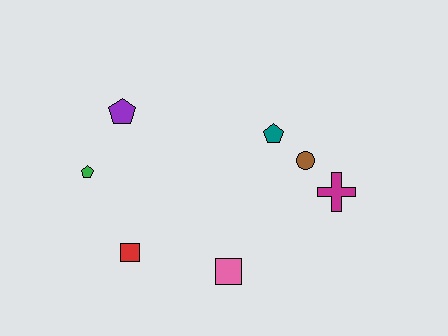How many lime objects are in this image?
There are no lime objects.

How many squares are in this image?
There are 2 squares.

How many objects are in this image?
There are 7 objects.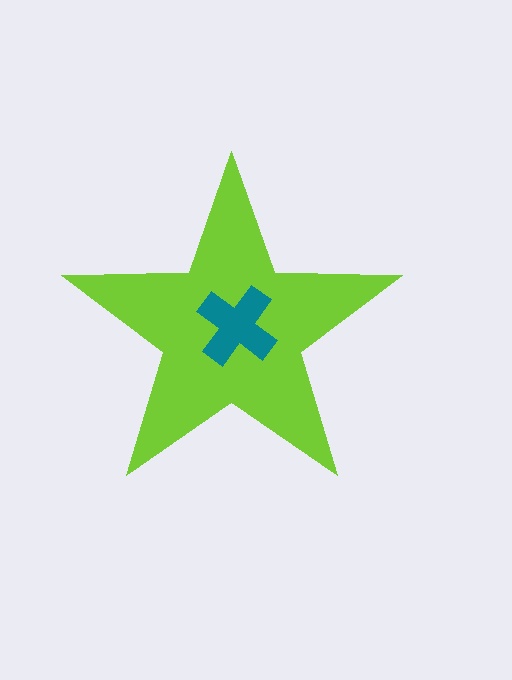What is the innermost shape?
The teal cross.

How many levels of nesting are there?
2.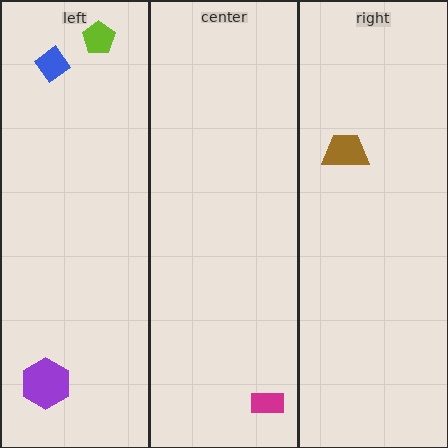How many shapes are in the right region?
1.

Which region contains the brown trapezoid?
The right region.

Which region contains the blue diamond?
The left region.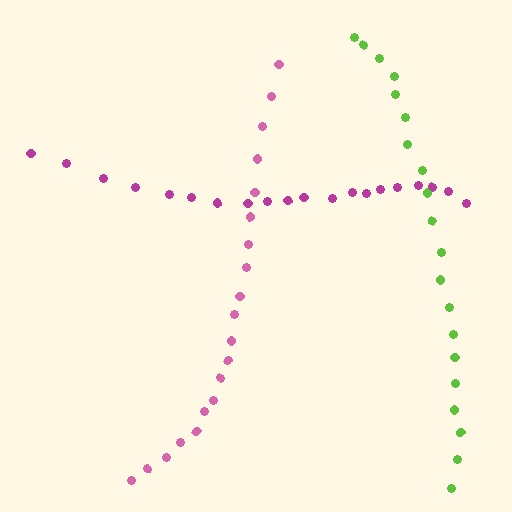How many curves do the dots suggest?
There are 3 distinct paths.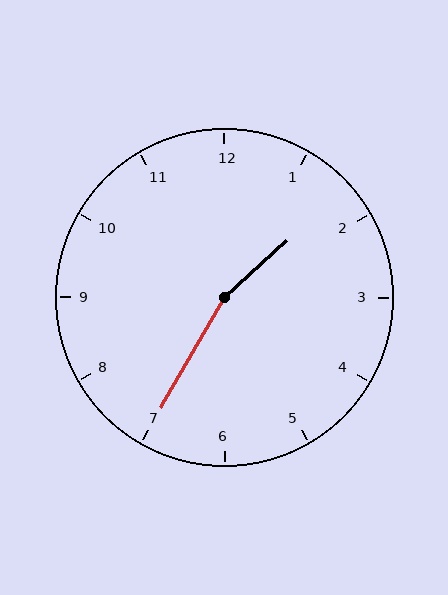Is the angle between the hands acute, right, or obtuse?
It is obtuse.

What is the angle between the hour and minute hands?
Approximately 162 degrees.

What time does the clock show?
1:35.